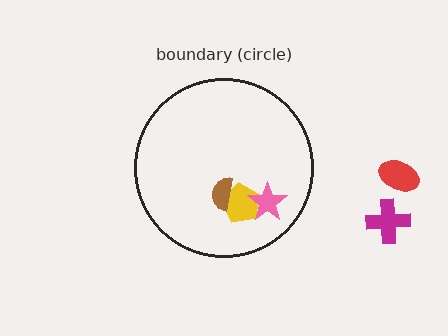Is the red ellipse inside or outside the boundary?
Outside.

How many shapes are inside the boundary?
3 inside, 2 outside.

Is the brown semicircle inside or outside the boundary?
Inside.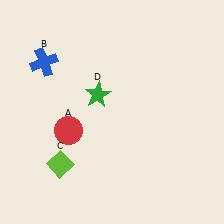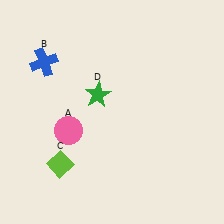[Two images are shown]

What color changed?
The circle (A) changed from red in Image 1 to pink in Image 2.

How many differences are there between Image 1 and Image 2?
There is 1 difference between the two images.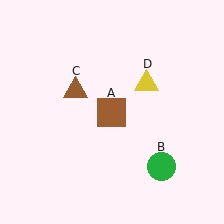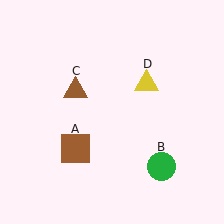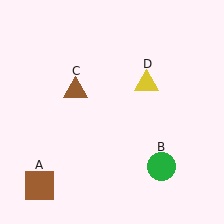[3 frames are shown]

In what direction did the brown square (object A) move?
The brown square (object A) moved down and to the left.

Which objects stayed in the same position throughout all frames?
Green circle (object B) and brown triangle (object C) and yellow triangle (object D) remained stationary.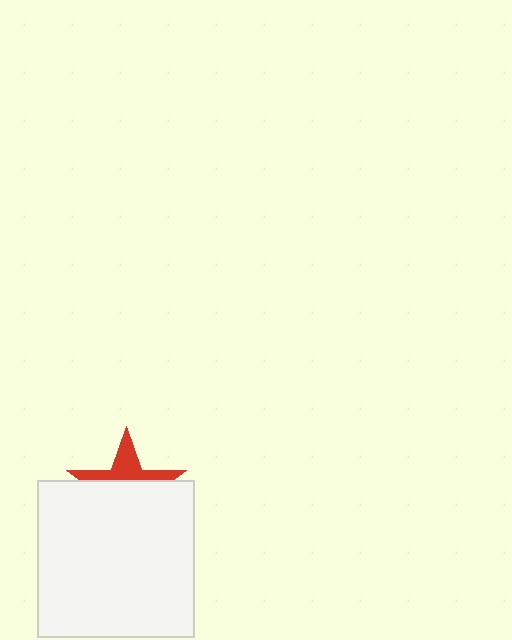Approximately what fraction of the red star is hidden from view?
Roughly 63% of the red star is hidden behind the white square.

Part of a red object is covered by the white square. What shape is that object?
It is a star.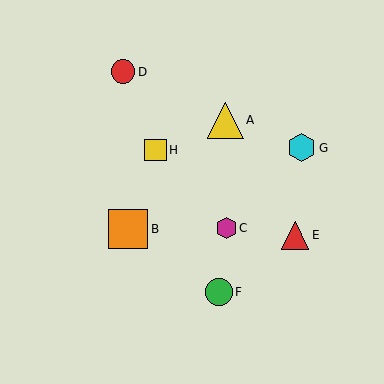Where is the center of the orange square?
The center of the orange square is at (128, 229).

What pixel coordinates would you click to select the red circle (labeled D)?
Click at (123, 72) to select the red circle D.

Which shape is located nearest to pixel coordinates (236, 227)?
The magenta hexagon (labeled C) at (226, 228) is nearest to that location.